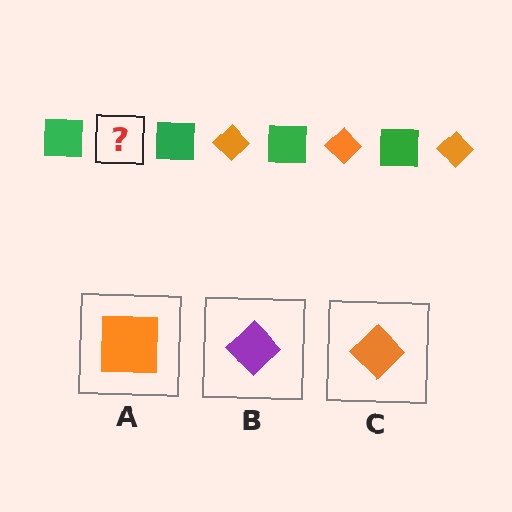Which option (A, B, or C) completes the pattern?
C.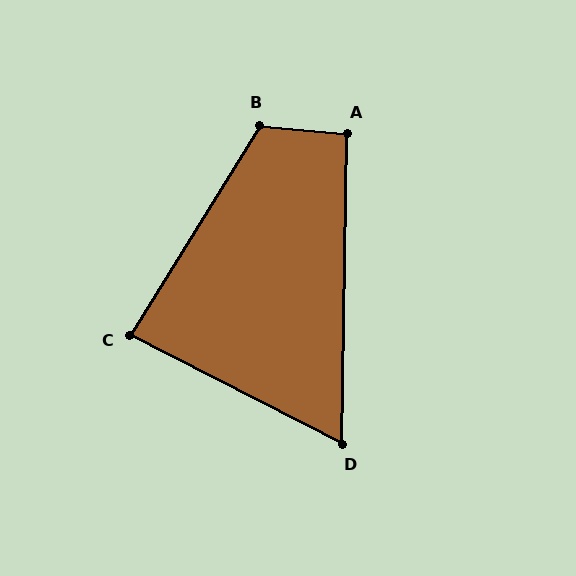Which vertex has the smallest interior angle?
D, at approximately 64 degrees.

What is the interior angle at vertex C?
Approximately 85 degrees (approximately right).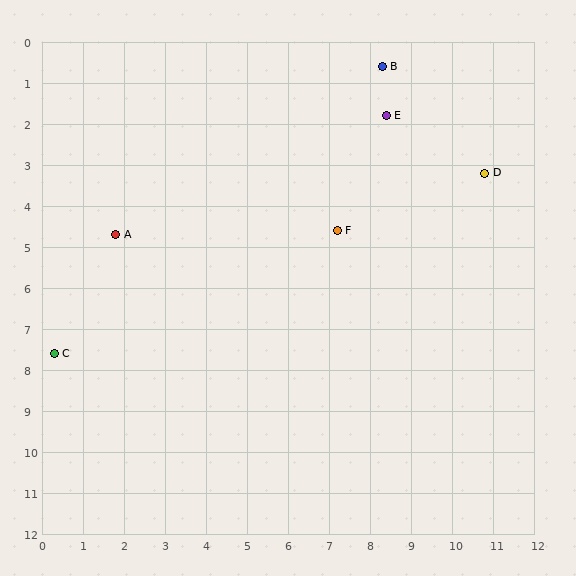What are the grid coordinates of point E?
Point E is at approximately (8.4, 1.8).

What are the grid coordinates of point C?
Point C is at approximately (0.3, 7.6).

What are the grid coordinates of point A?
Point A is at approximately (1.8, 4.7).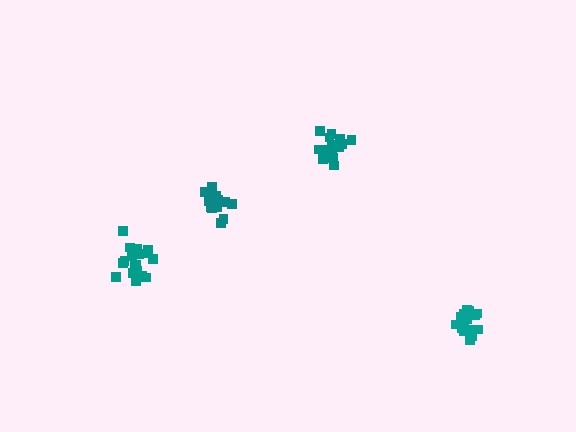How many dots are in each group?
Group 1: 15 dots, Group 2: 18 dots, Group 3: 18 dots, Group 4: 18 dots (69 total).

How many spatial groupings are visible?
There are 4 spatial groupings.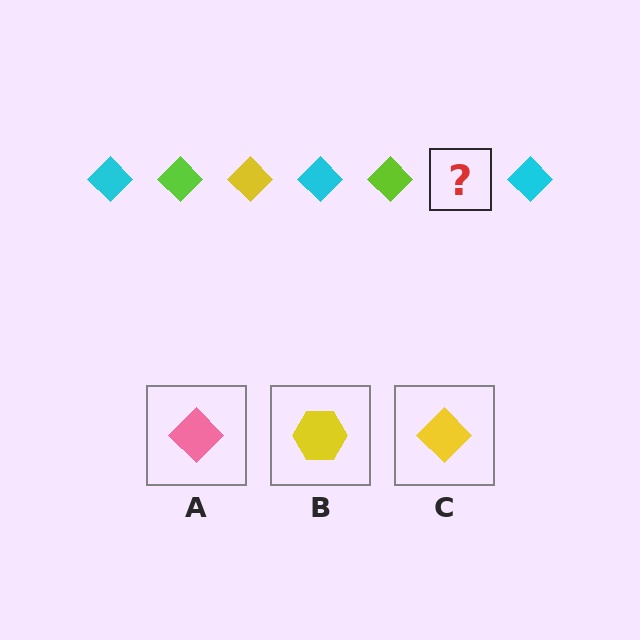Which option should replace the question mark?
Option C.